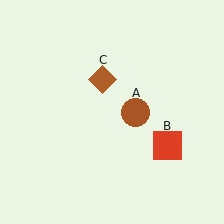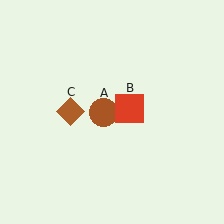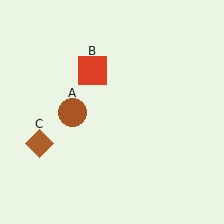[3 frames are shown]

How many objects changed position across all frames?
3 objects changed position: brown circle (object A), red square (object B), brown diamond (object C).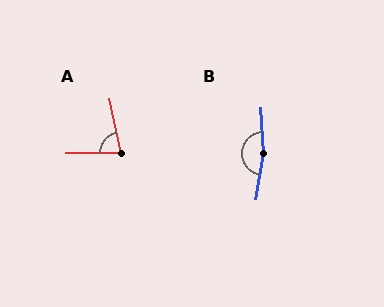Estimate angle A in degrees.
Approximately 78 degrees.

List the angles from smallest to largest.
A (78°), B (167°).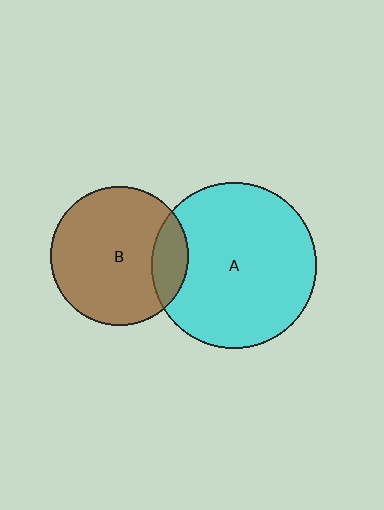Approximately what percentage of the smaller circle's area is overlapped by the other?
Approximately 15%.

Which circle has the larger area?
Circle A (cyan).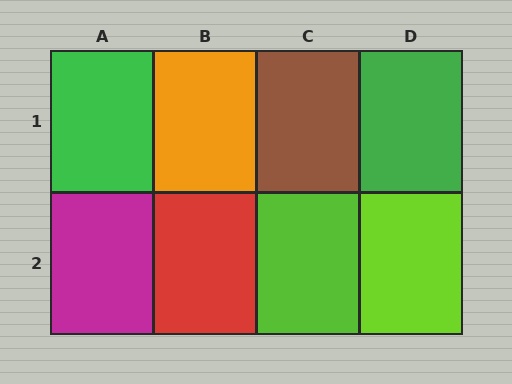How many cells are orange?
1 cell is orange.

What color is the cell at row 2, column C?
Lime.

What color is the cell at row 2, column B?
Red.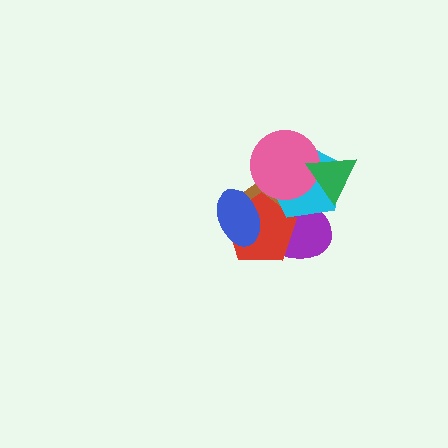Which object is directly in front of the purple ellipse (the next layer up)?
The brown rectangle is directly in front of the purple ellipse.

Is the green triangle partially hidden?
No, no other shape covers it.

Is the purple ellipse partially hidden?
Yes, it is partially covered by another shape.